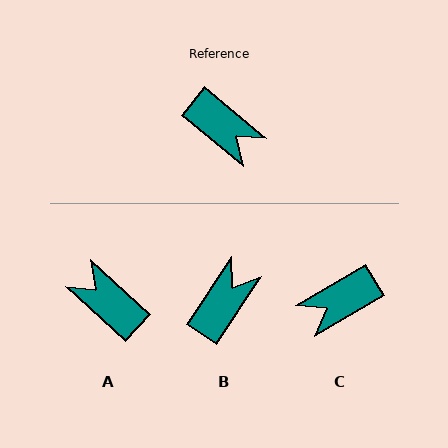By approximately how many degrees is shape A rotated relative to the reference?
Approximately 177 degrees counter-clockwise.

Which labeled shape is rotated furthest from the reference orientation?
A, about 177 degrees away.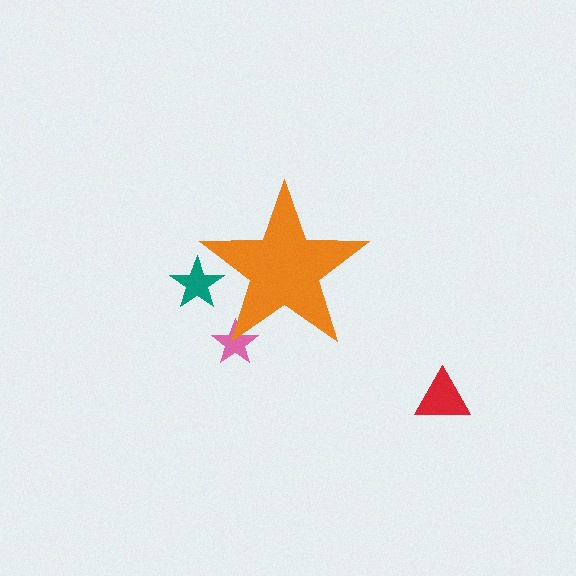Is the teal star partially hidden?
Yes, the teal star is partially hidden behind the orange star.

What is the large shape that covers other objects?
An orange star.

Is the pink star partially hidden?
Yes, the pink star is partially hidden behind the orange star.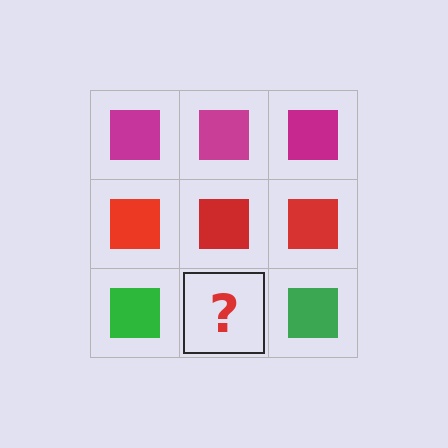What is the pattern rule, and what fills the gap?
The rule is that each row has a consistent color. The gap should be filled with a green square.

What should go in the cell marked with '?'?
The missing cell should contain a green square.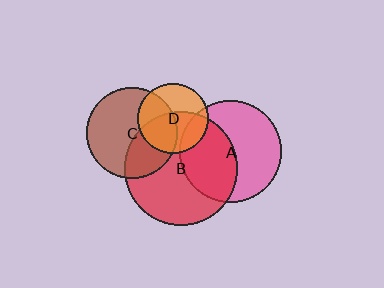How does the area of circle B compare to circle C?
Approximately 1.5 times.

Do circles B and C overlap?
Yes.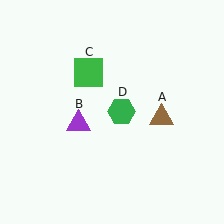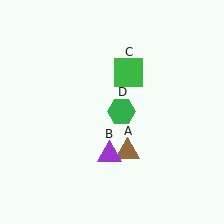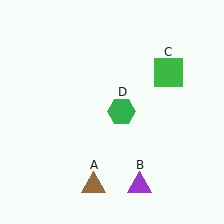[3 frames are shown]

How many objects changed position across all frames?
3 objects changed position: brown triangle (object A), purple triangle (object B), green square (object C).